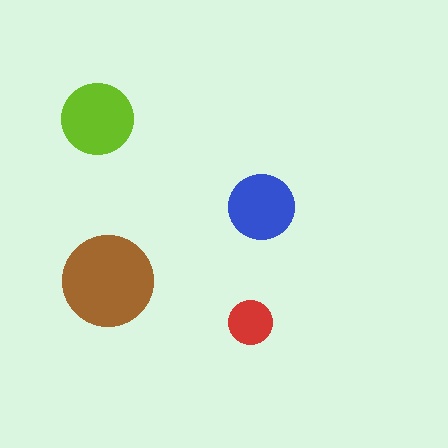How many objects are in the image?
There are 4 objects in the image.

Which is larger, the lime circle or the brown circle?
The brown one.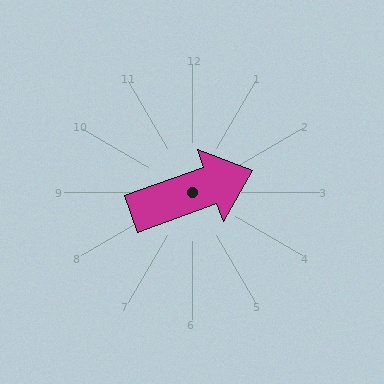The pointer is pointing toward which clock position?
Roughly 2 o'clock.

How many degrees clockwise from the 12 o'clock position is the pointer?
Approximately 70 degrees.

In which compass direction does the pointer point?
East.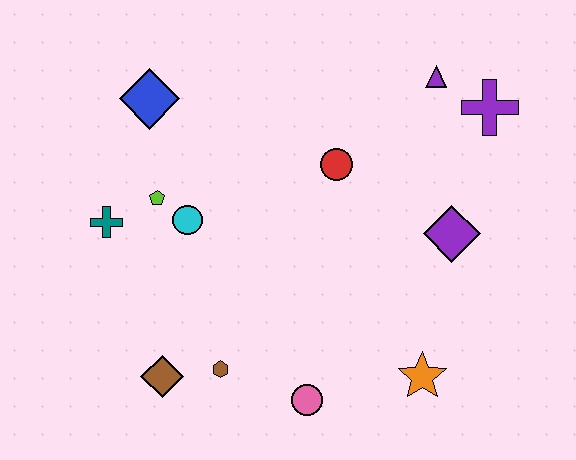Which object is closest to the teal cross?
The lime pentagon is closest to the teal cross.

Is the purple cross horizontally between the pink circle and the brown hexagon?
No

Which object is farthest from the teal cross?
The purple cross is farthest from the teal cross.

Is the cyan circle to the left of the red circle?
Yes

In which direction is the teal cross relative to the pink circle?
The teal cross is to the left of the pink circle.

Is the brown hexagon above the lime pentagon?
No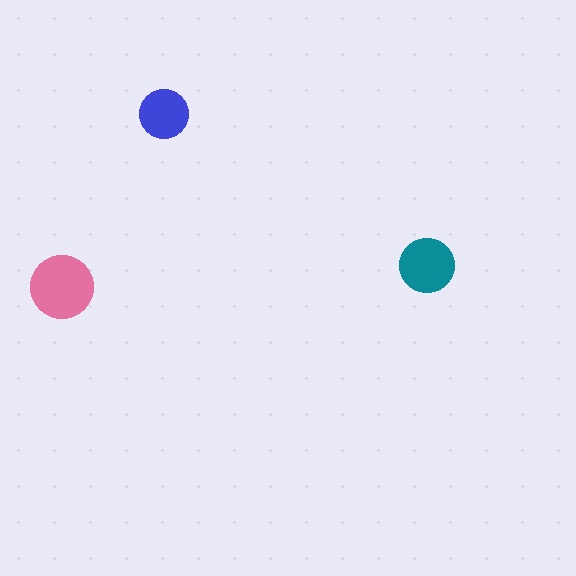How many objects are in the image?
There are 3 objects in the image.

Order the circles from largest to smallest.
the pink one, the teal one, the blue one.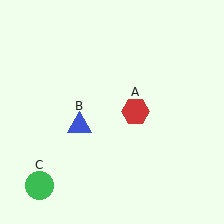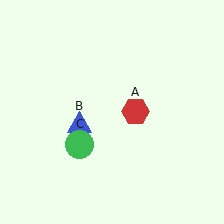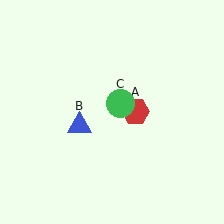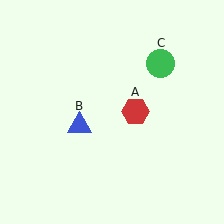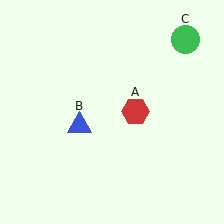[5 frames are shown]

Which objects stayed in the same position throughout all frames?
Red hexagon (object A) and blue triangle (object B) remained stationary.